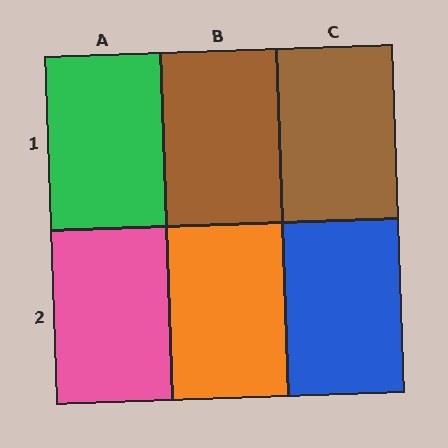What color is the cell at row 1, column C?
Brown.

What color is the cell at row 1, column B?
Brown.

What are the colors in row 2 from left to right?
Pink, orange, blue.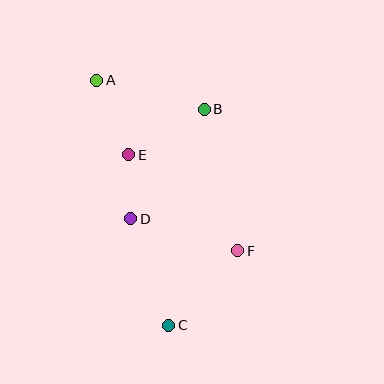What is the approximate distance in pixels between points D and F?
The distance between D and F is approximately 112 pixels.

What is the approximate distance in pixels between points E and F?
The distance between E and F is approximately 145 pixels.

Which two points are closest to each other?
Points D and E are closest to each other.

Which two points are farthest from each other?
Points A and C are farthest from each other.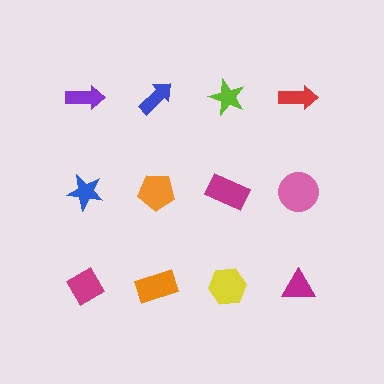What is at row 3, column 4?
A magenta triangle.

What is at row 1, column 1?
A purple arrow.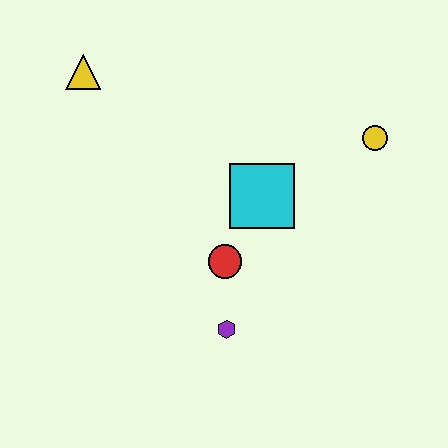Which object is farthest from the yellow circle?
The yellow triangle is farthest from the yellow circle.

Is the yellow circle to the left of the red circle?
No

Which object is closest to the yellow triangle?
The cyan square is closest to the yellow triangle.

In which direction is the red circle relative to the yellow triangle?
The red circle is below the yellow triangle.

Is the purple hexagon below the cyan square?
Yes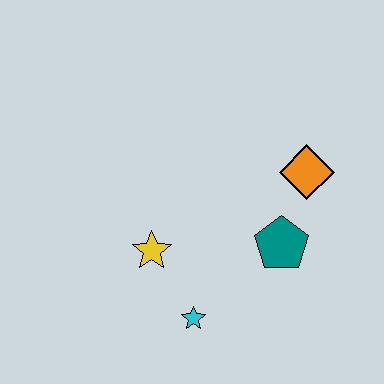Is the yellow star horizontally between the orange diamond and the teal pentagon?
No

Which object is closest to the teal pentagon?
The orange diamond is closest to the teal pentagon.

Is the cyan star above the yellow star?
No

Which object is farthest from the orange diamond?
The cyan star is farthest from the orange diamond.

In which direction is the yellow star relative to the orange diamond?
The yellow star is to the left of the orange diamond.